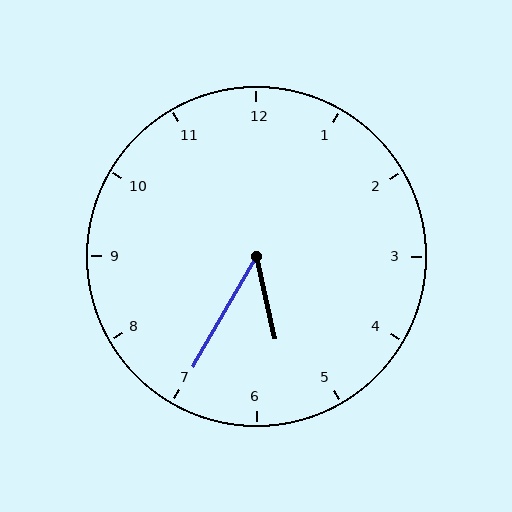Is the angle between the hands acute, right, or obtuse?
It is acute.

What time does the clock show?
5:35.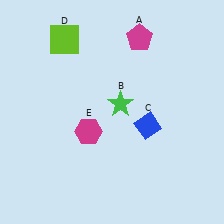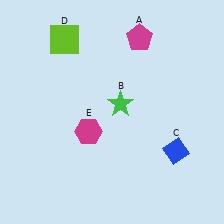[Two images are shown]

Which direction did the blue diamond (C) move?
The blue diamond (C) moved right.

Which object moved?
The blue diamond (C) moved right.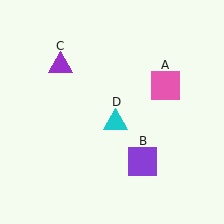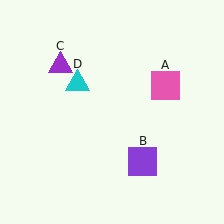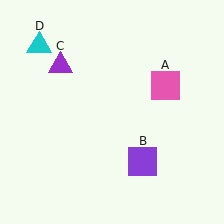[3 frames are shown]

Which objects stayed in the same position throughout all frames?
Pink square (object A) and purple square (object B) and purple triangle (object C) remained stationary.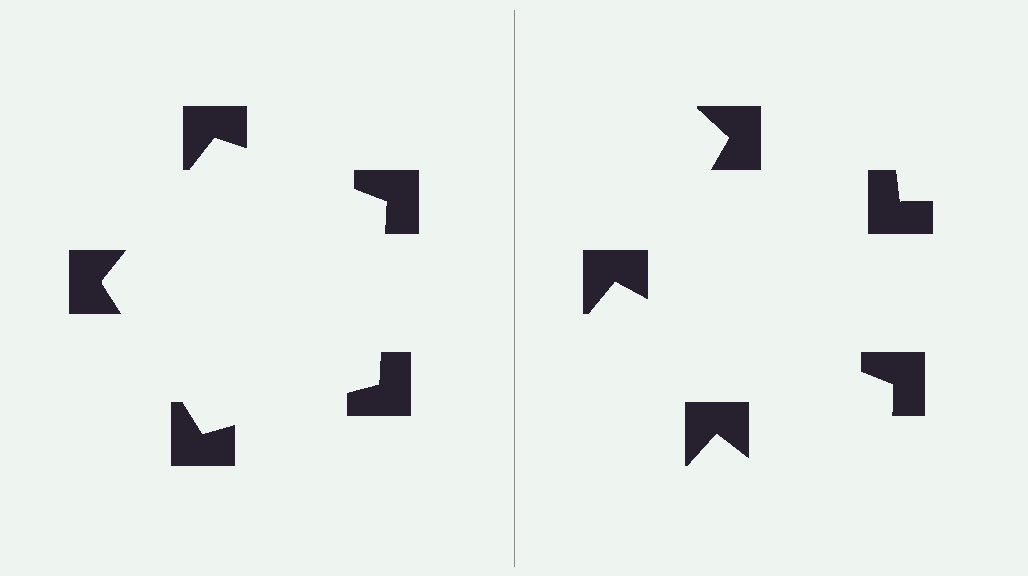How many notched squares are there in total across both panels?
10 — 5 on each side.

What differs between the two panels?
The notched squares are positioned identically on both sides; only the wedge orientations differ. On the left they align to a pentagon; on the right they are misaligned.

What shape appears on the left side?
An illusory pentagon.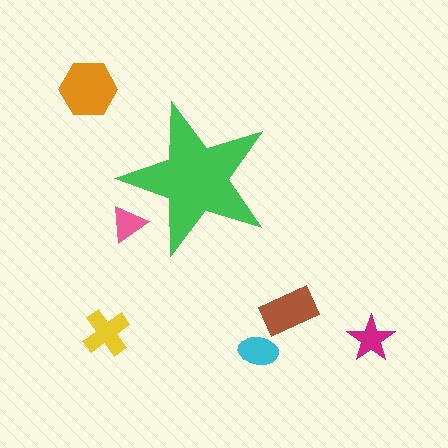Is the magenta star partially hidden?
No, the magenta star is fully visible.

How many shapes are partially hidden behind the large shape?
1 shape is partially hidden.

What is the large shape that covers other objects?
A green star.